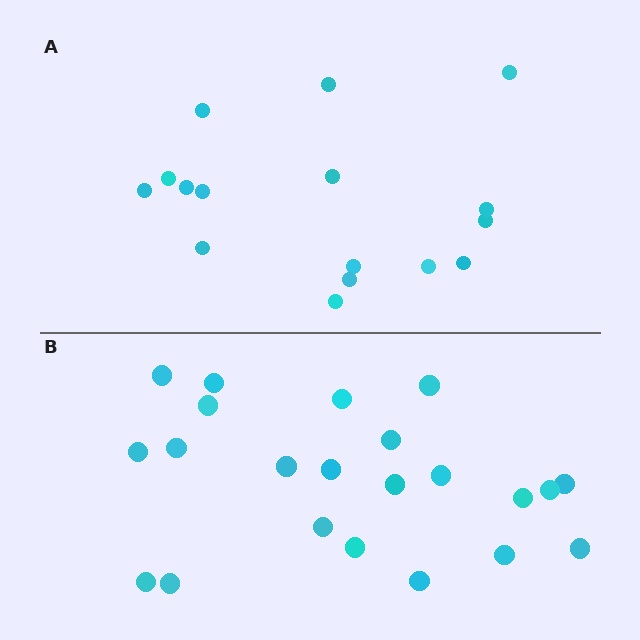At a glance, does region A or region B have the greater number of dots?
Region B (the bottom region) has more dots.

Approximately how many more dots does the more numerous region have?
Region B has about 6 more dots than region A.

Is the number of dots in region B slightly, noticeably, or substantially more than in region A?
Region B has noticeably more, but not dramatically so. The ratio is roughly 1.4 to 1.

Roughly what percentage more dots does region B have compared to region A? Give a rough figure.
About 40% more.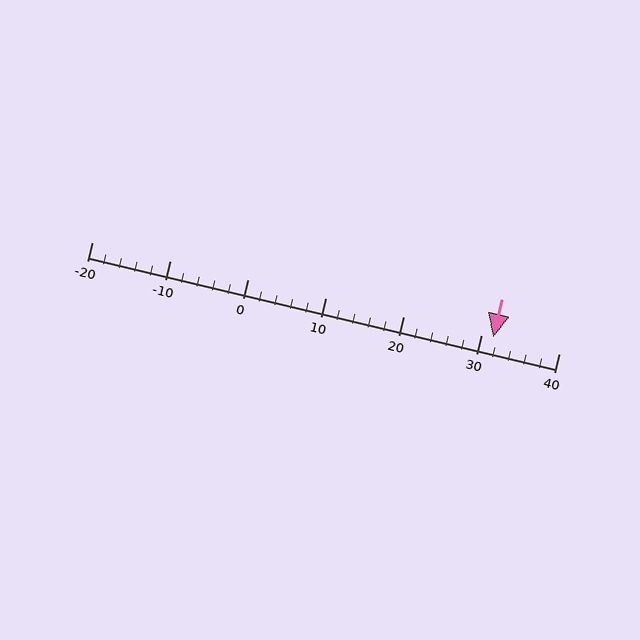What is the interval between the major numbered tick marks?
The major tick marks are spaced 10 units apart.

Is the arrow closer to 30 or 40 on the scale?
The arrow is closer to 30.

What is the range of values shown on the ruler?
The ruler shows values from -20 to 40.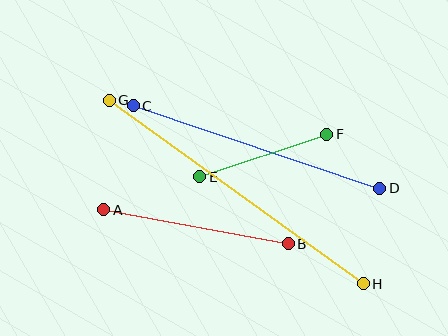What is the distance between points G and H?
The distance is approximately 313 pixels.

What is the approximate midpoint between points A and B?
The midpoint is at approximately (196, 227) pixels.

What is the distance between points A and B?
The distance is approximately 188 pixels.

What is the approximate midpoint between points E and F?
The midpoint is at approximately (263, 156) pixels.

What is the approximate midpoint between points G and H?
The midpoint is at approximately (236, 192) pixels.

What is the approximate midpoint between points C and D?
The midpoint is at approximately (257, 147) pixels.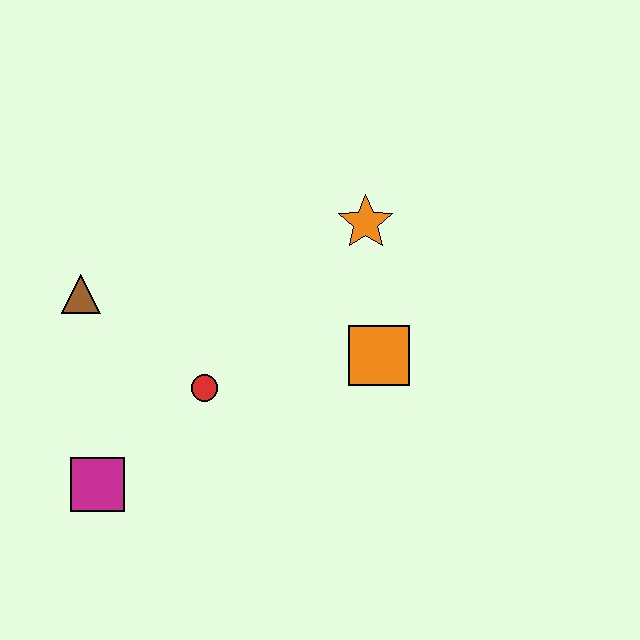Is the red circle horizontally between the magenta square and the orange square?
Yes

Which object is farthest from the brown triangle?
The orange square is farthest from the brown triangle.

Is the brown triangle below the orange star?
Yes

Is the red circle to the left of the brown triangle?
No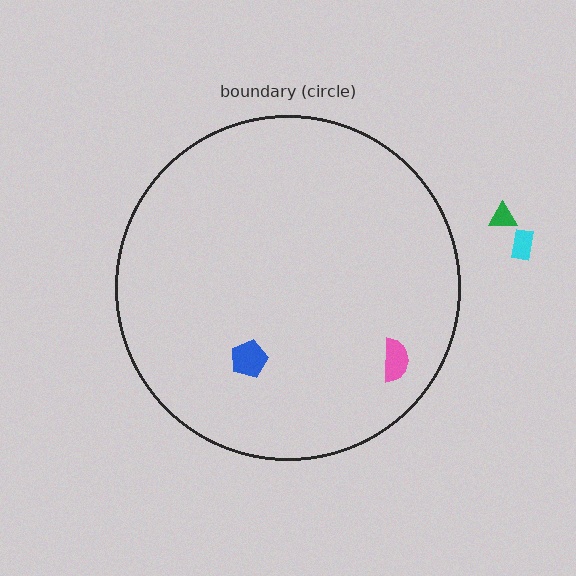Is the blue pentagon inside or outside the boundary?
Inside.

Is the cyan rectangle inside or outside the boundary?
Outside.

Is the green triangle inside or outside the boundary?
Outside.